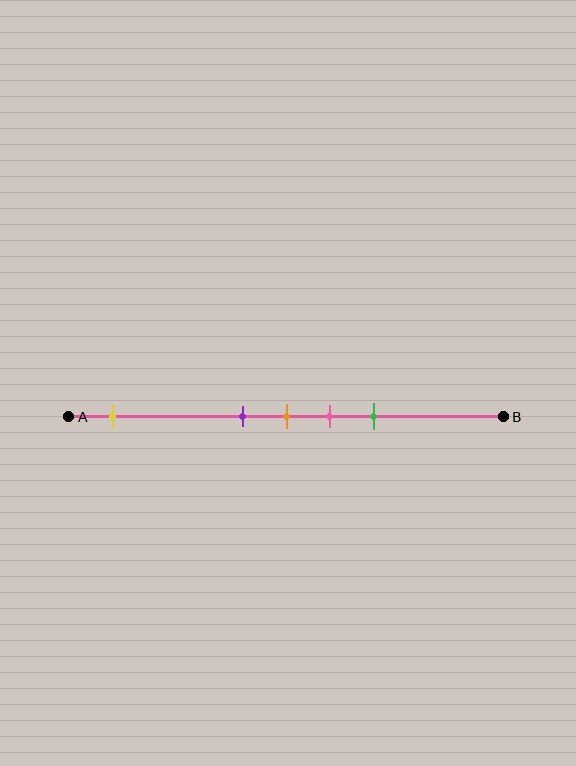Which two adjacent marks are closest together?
The purple and orange marks are the closest adjacent pair.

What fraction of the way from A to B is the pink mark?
The pink mark is approximately 60% (0.6) of the way from A to B.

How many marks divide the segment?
There are 5 marks dividing the segment.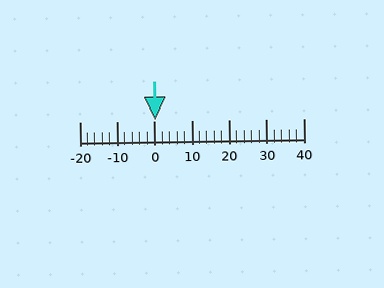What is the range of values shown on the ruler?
The ruler shows values from -20 to 40.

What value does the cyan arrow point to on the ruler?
The cyan arrow points to approximately 0.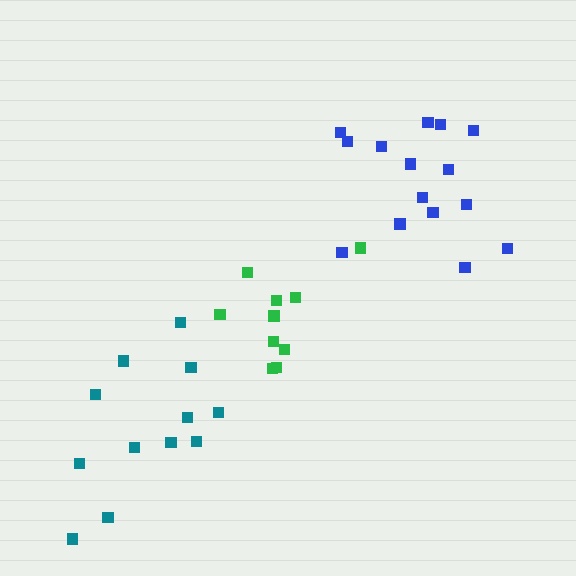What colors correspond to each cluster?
The clusters are colored: green, blue, teal.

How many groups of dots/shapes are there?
There are 3 groups.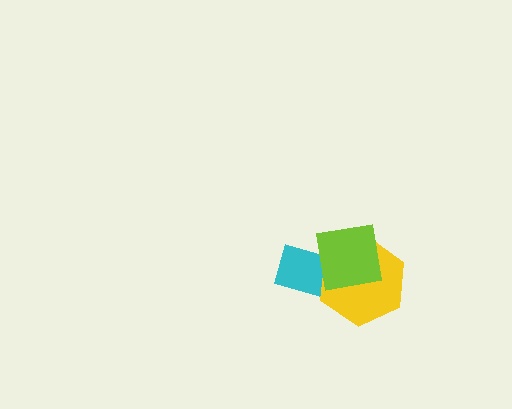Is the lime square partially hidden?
No, no other shape covers it.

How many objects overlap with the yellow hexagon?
2 objects overlap with the yellow hexagon.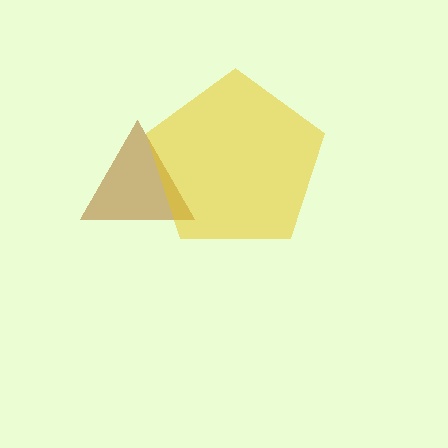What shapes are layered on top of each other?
The layered shapes are: a brown triangle, a yellow pentagon.